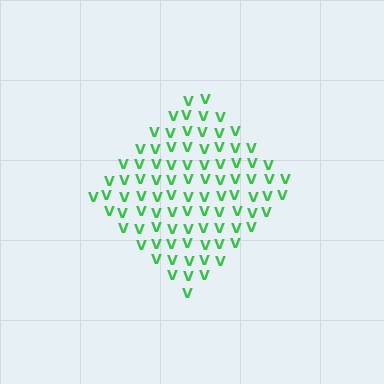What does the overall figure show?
The overall figure shows a diamond.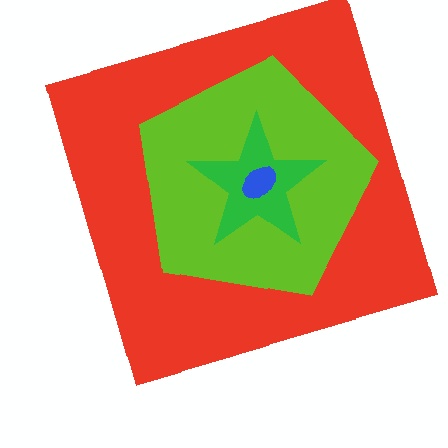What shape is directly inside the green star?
The blue ellipse.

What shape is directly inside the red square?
The lime pentagon.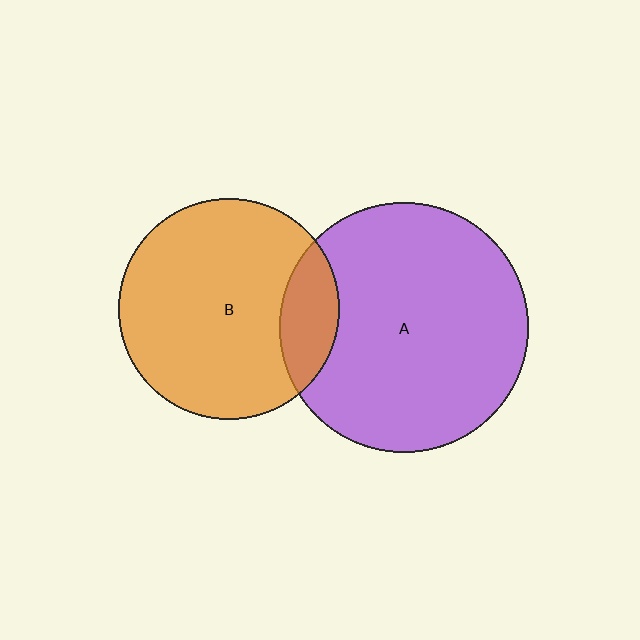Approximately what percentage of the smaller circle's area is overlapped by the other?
Approximately 15%.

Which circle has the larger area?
Circle A (purple).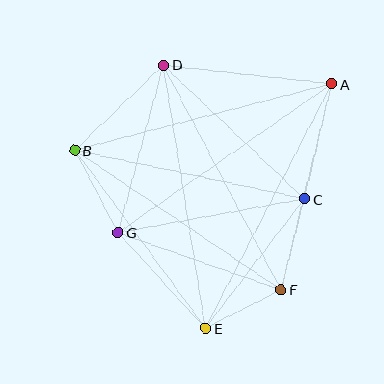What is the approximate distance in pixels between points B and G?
The distance between B and G is approximately 93 pixels.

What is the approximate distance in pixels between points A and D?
The distance between A and D is approximately 170 pixels.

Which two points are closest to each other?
Points E and F are closest to each other.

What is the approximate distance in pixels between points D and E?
The distance between D and E is approximately 267 pixels.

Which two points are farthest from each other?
Points A and E are farthest from each other.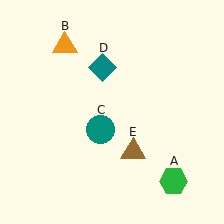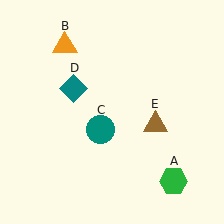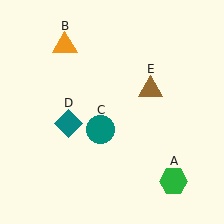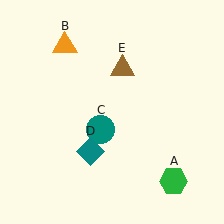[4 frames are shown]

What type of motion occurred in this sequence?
The teal diamond (object D), brown triangle (object E) rotated counterclockwise around the center of the scene.